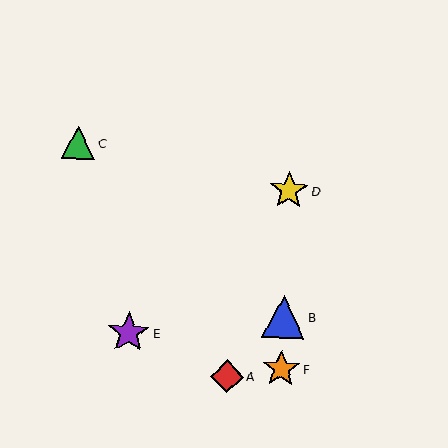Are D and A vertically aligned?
No, D is at x≈289 and A is at x≈227.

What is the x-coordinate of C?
Object C is at x≈78.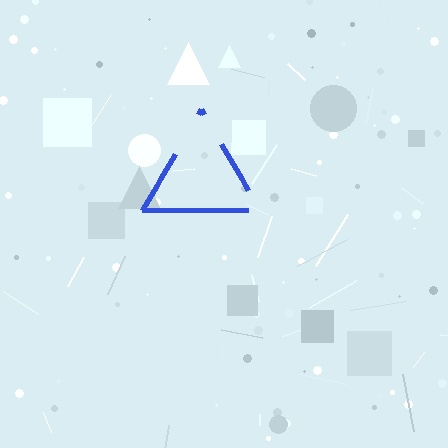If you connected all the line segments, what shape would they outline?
They would outline a triangle.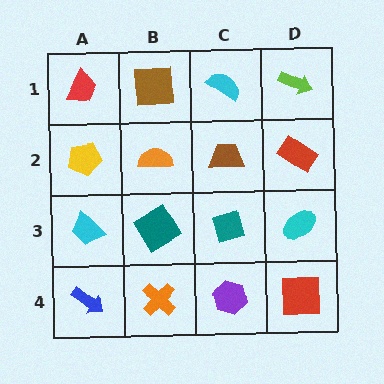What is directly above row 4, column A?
A cyan trapezoid.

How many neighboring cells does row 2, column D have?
3.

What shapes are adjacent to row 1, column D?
A red rectangle (row 2, column D), a cyan semicircle (row 1, column C).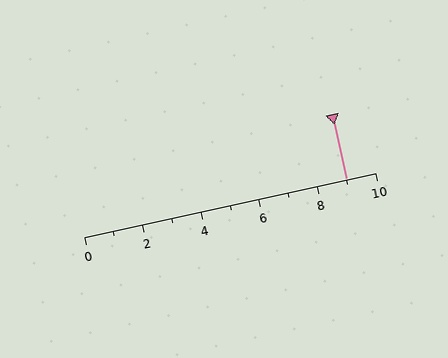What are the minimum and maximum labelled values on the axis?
The axis runs from 0 to 10.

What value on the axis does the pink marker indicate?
The marker indicates approximately 9.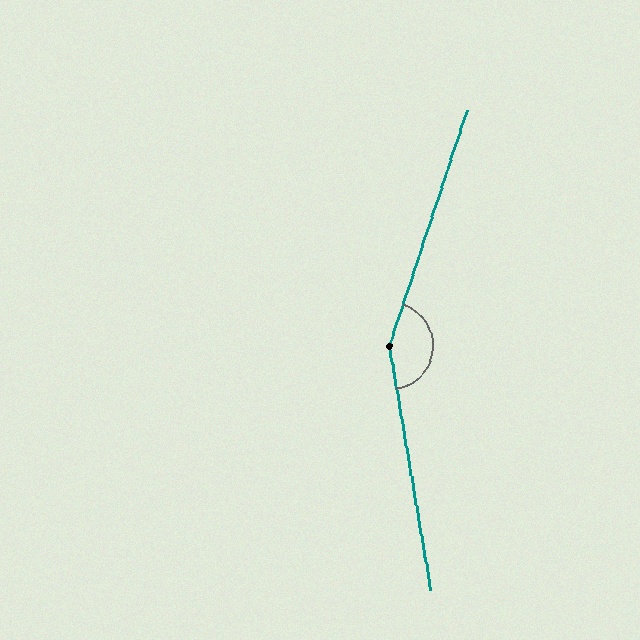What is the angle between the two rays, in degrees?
Approximately 152 degrees.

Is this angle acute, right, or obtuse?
It is obtuse.